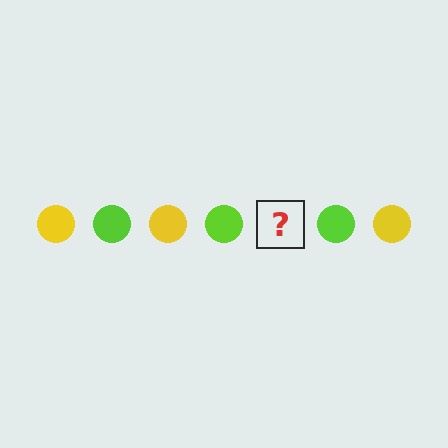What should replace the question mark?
The question mark should be replaced with a yellow circle.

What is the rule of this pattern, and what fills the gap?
The rule is that the pattern cycles through yellow, lime circles. The gap should be filled with a yellow circle.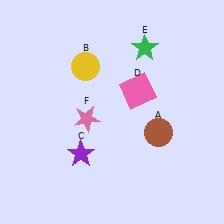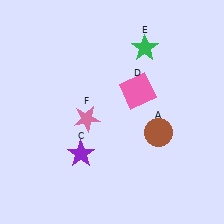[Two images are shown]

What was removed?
The yellow circle (B) was removed in Image 2.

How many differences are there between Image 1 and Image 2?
There is 1 difference between the two images.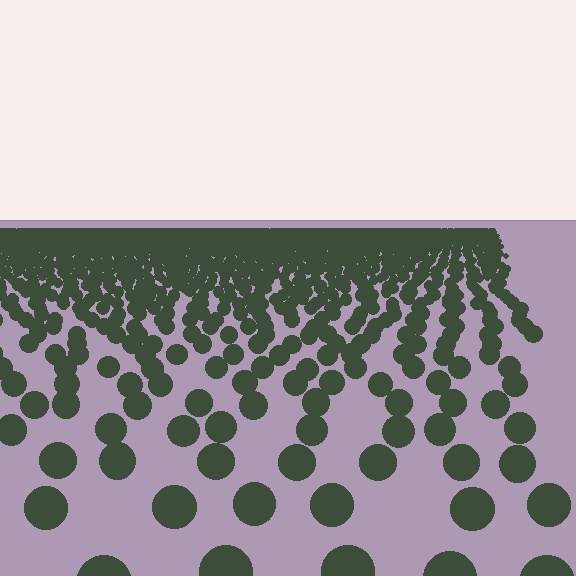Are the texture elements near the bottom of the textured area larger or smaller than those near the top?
Larger. Near the bottom, elements are closer to the viewer and appear at a bigger on-screen size.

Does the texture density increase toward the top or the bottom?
Density increases toward the top.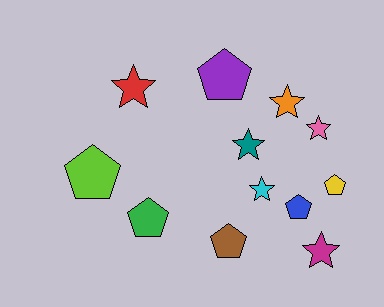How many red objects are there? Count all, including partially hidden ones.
There is 1 red object.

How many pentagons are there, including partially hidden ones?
There are 6 pentagons.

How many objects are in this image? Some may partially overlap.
There are 12 objects.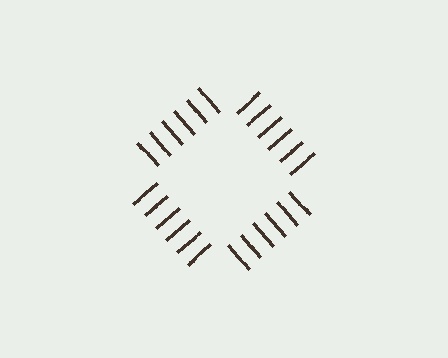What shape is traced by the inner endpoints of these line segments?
An illusory square — the line segments terminate on its edges but no continuous stroke is drawn.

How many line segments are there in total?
24 — 6 along each of the 4 edges.